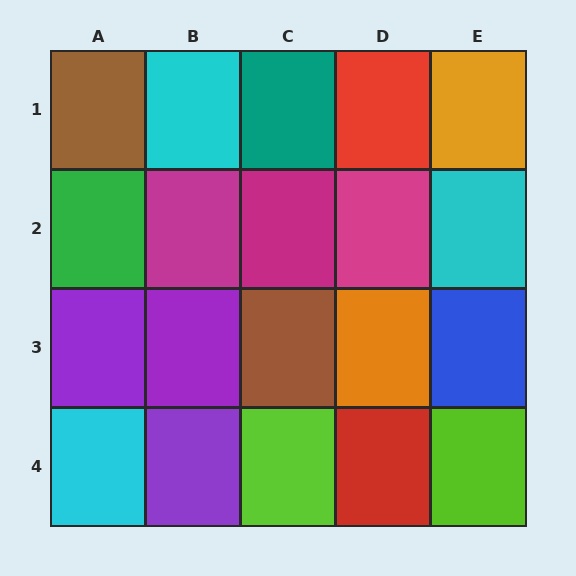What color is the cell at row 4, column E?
Lime.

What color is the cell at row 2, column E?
Cyan.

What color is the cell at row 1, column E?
Orange.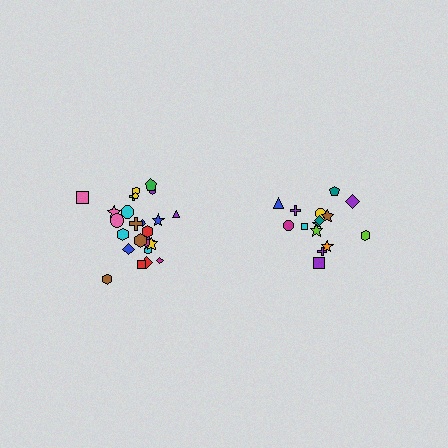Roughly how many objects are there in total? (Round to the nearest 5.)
Roughly 40 objects in total.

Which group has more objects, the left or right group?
The left group.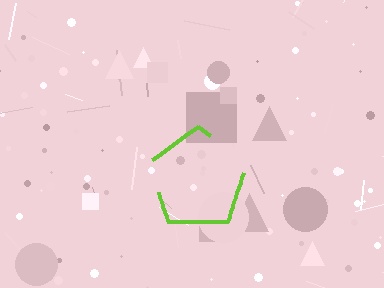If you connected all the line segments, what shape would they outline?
They would outline a pentagon.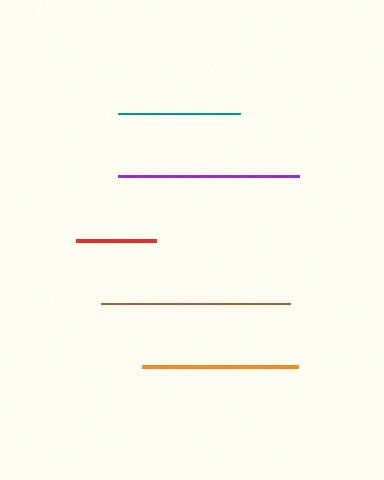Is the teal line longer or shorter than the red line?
The teal line is longer than the red line.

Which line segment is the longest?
The brown line is the longest at approximately 189 pixels.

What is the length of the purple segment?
The purple segment is approximately 181 pixels long.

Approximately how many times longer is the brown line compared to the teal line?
The brown line is approximately 1.6 times the length of the teal line.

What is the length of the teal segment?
The teal segment is approximately 121 pixels long.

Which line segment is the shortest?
The red line is the shortest at approximately 80 pixels.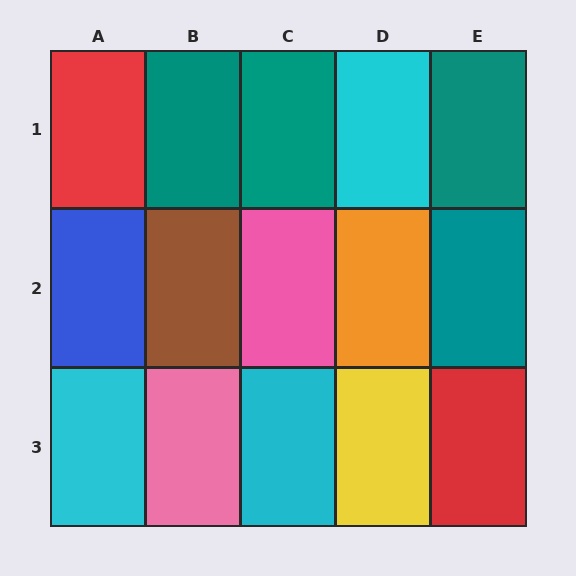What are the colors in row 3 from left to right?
Cyan, pink, cyan, yellow, red.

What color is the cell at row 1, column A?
Red.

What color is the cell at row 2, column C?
Pink.